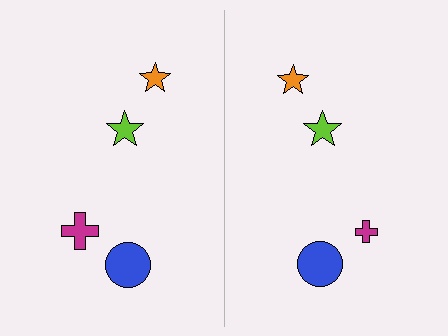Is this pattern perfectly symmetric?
No, the pattern is not perfectly symmetric. The magenta cross on the right side has a different size than its mirror counterpart.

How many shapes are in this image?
There are 8 shapes in this image.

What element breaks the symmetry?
The magenta cross on the right side has a different size than its mirror counterpart.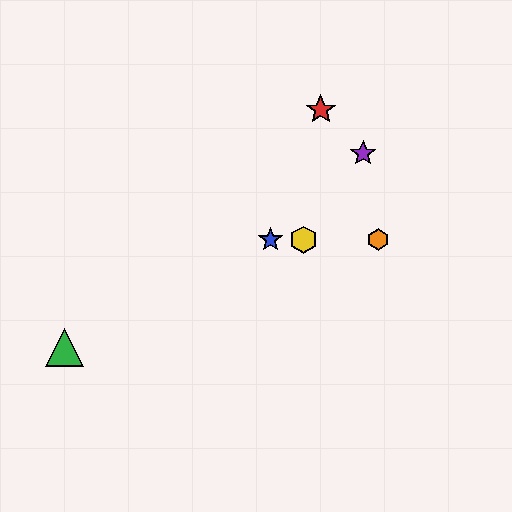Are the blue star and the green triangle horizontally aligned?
No, the blue star is at y≈240 and the green triangle is at y≈347.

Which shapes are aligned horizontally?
The blue star, the yellow hexagon, the orange hexagon are aligned horizontally.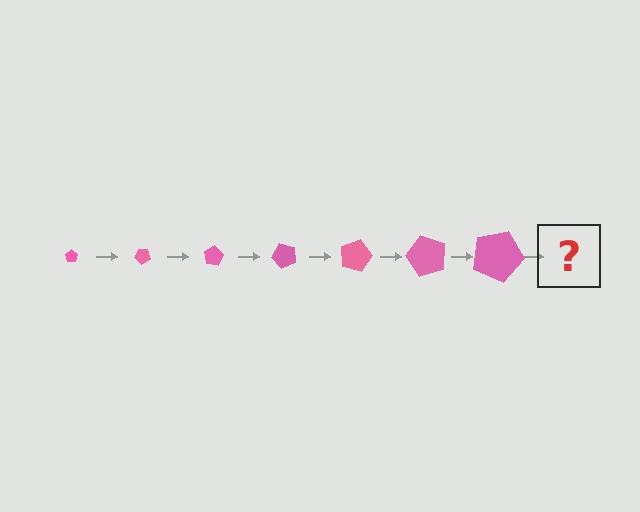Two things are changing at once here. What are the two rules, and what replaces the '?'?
The two rules are that the pentagon grows larger each step and it rotates 40 degrees each step. The '?' should be a pentagon, larger than the previous one and rotated 280 degrees from the start.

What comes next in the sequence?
The next element should be a pentagon, larger than the previous one and rotated 280 degrees from the start.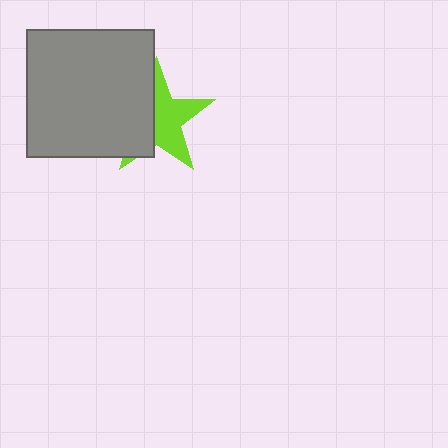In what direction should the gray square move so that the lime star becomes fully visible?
The gray square should move left. That is the shortest direction to clear the overlap and leave the lime star fully visible.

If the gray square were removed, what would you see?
You would see the complete lime star.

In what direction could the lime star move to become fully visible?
The lime star could move right. That would shift it out from behind the gray square entirely.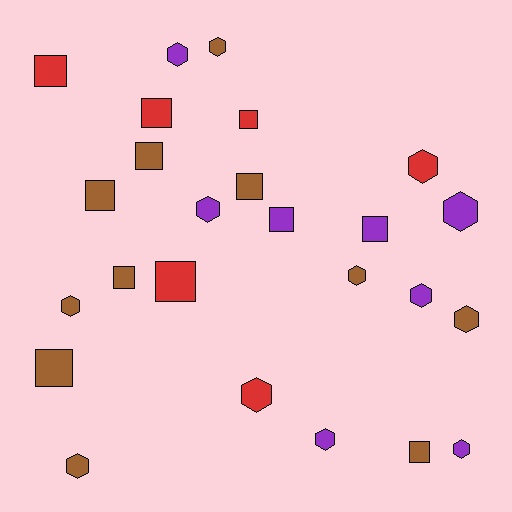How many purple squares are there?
There are 2 purple squares.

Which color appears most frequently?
Brown, with 11 objects.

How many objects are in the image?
There are 25 objects.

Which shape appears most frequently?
Hexagon, with 13 objects.